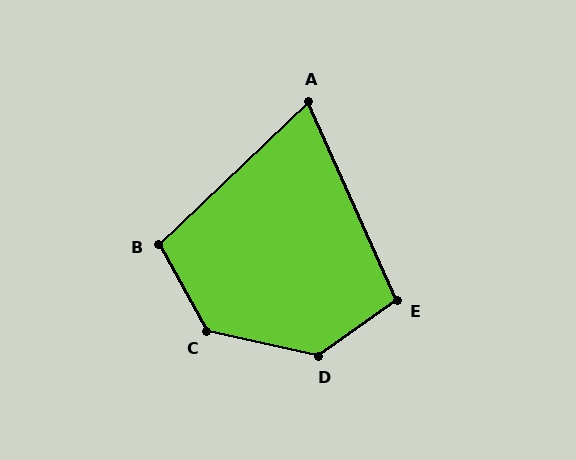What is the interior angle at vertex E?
Approximately 101 degrees (obtuse).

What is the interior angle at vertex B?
Approximately 105 degrees (obtuse).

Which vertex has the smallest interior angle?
A, at approximately 70 degrees.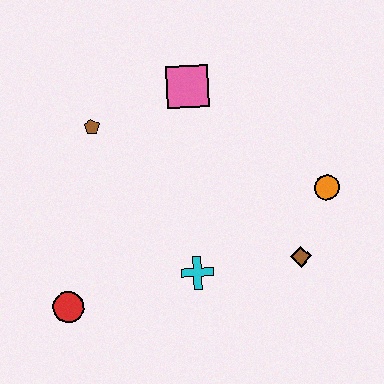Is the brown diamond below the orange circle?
Yes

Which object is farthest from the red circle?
The orange circle is farthest from the red circle.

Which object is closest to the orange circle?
The brown diamond is closest to the orange circle.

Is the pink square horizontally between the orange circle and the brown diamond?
No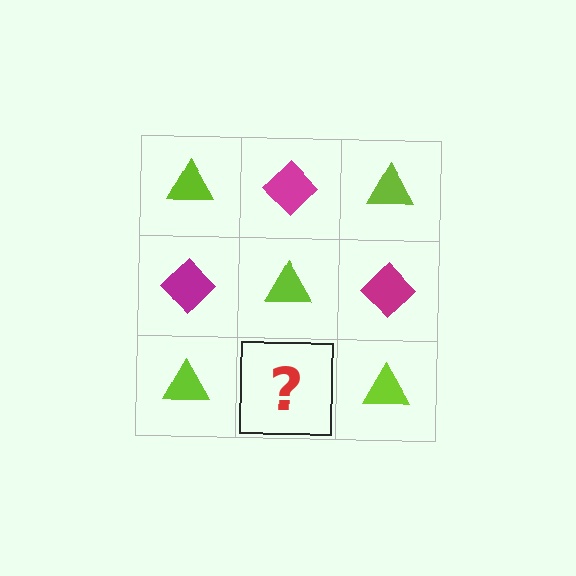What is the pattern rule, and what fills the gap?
The rule is that it alternates lime triangle and magenta diamond in a checkerboard pattern. The gap should be filled with a magenta diamond.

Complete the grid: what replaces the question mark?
The question mark should be replaced with a magenta diamond.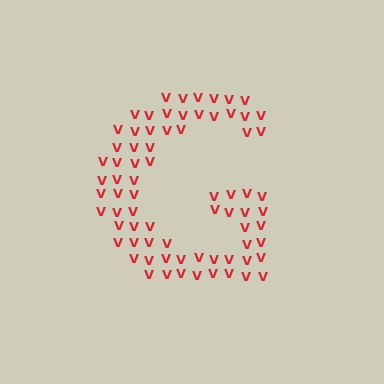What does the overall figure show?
The overall figure shows the letter G.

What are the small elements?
The small elements are letter V's.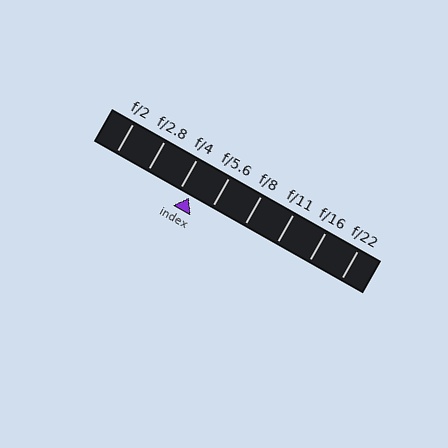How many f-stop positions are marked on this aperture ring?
There are 8 f-stop positions marked.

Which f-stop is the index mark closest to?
The index mark is closest to f/4.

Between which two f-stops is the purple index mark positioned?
The index mark is between f/4 and f/5.6.